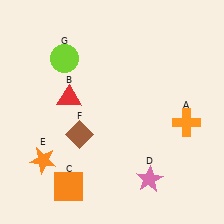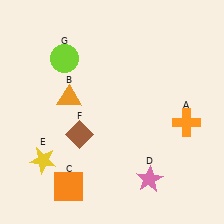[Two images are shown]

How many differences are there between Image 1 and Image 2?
There are 2 differences between the two images.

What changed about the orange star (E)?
In Image 1, E is orange. In Image 2, it changed to yellow.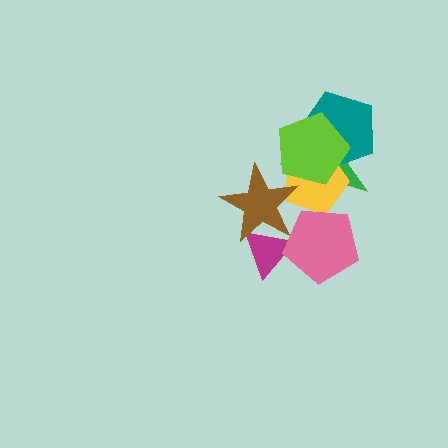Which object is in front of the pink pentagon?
The brown star is in front of the pink pentagon.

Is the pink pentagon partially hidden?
Yes, it is partially covered by another shape.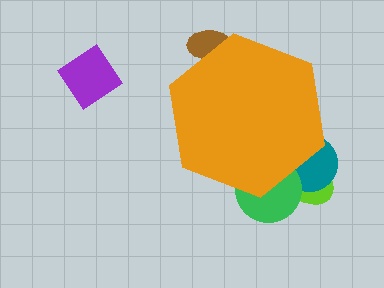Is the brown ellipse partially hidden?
Yes, the brown ellipse is partially hidden behind the orange hexagon.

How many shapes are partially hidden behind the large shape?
4 shapes are partially hidden.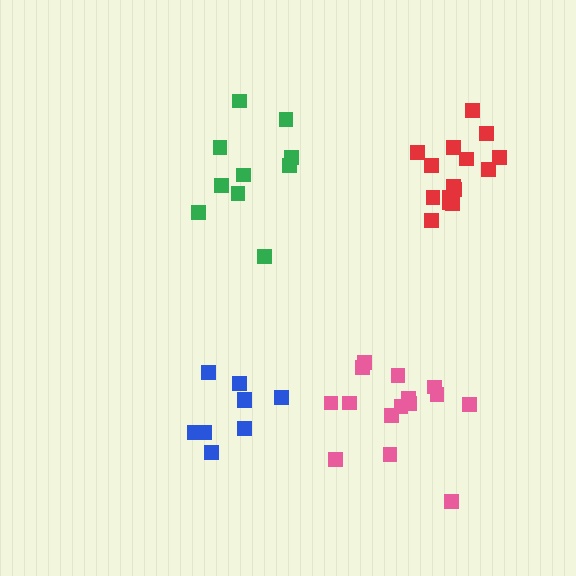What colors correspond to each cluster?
The clusters are colored: pink, green, blue, red.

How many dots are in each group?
Group 1: 15 dots, Group 2: 10 dots, Group 3: 9 dots, Group 4: 15 dots (49 total).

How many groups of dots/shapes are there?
There are 4 groups.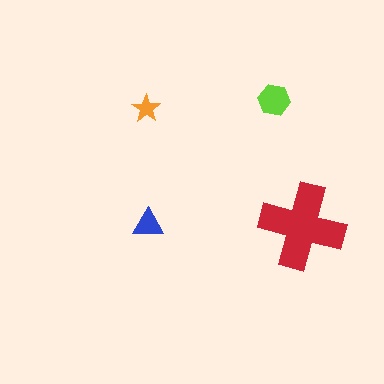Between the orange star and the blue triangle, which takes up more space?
The blue triangle.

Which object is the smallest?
The orange star.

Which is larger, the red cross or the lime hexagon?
The red cross.